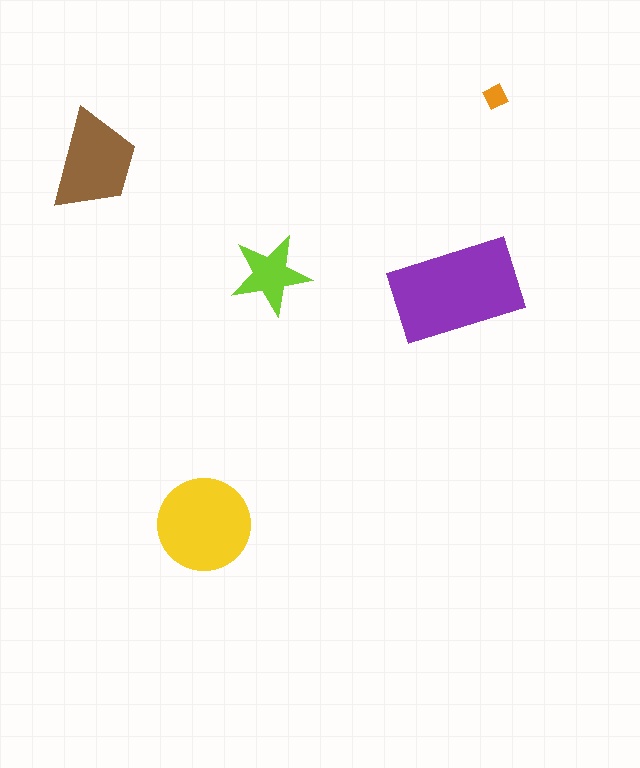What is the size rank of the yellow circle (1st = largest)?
2nd.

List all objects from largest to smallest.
The purple rectangle, the yellow circle, the brown trapezoid, the lime star, the orange diamond.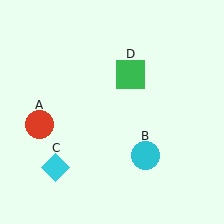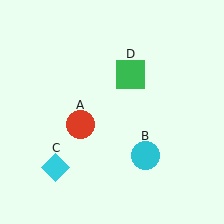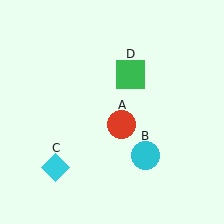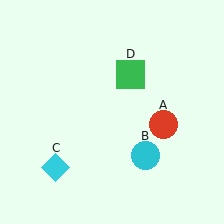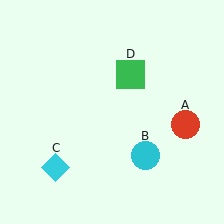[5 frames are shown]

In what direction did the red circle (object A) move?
The red circle (object A) moved right.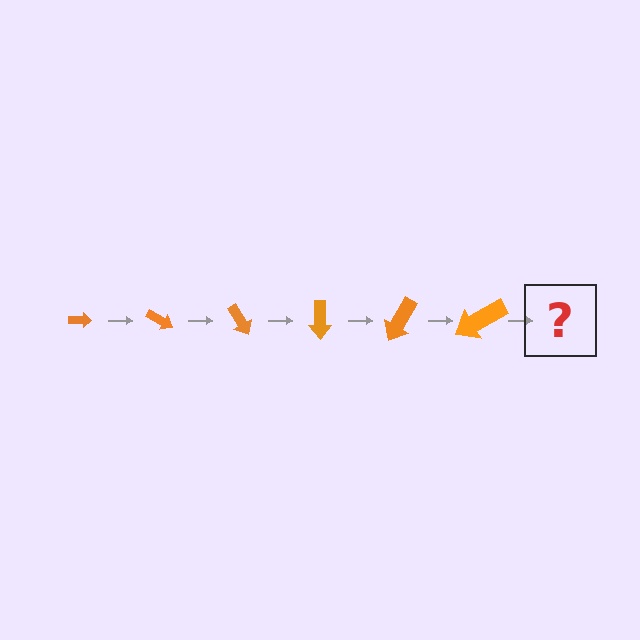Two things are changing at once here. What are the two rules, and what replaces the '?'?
The two rules are that the arrow grows larger each step and it rotates 30 degrees each step. The '?' should be an arrow, larger than the previous one and rotated 180 degrees from the start.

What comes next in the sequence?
The next element should be an arrow, larger than the previous one and rotated 180 degrees from the start.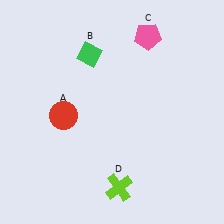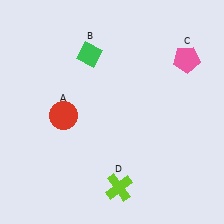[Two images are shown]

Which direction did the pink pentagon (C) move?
The pink pentagon (C) moved right.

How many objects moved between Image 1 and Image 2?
1 object moved between the two images.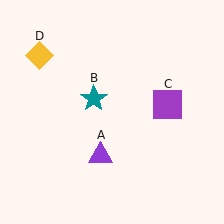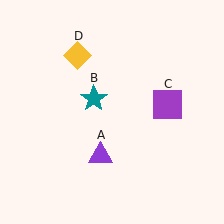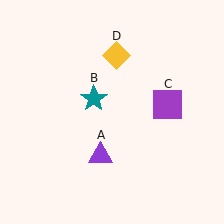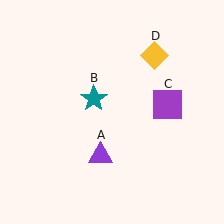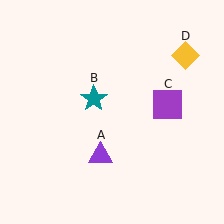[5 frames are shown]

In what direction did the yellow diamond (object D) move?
The yellow diamond (object D) moved right.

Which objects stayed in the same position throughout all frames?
Purple triangle (object A) and teal star (object B) and purple square (object C) remained stationary.